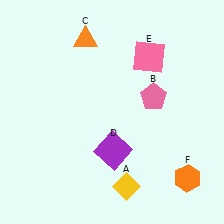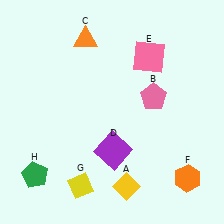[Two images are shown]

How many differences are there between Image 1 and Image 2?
There are 2 differences between the two images.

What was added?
A yellow diamond (G), a green pentagon (H) were added in Image 2.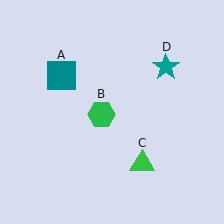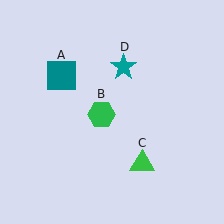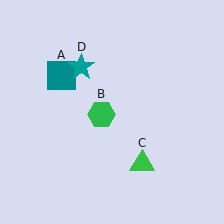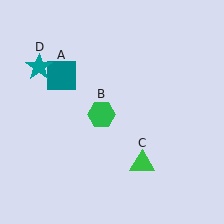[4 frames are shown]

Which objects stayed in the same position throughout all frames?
Teal square (object A) and green hexagon (object B) and green triangle (object C) remained stationary.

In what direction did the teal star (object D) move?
The teal star (object D) moved left.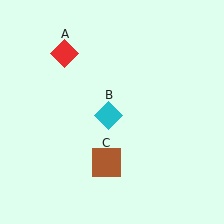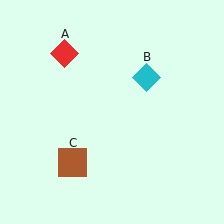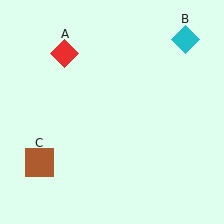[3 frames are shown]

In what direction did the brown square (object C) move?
The brown square (object C) moved left.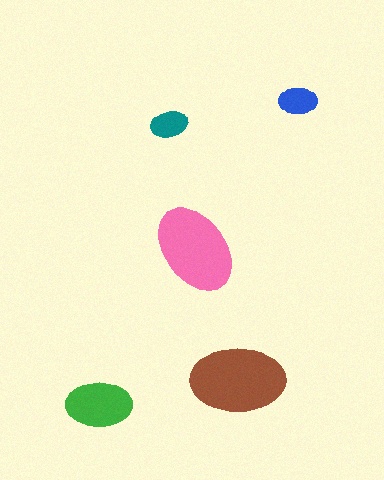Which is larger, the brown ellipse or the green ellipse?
The brown one.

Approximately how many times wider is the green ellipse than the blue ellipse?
About 1.5 times wider.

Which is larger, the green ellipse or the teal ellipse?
The green one.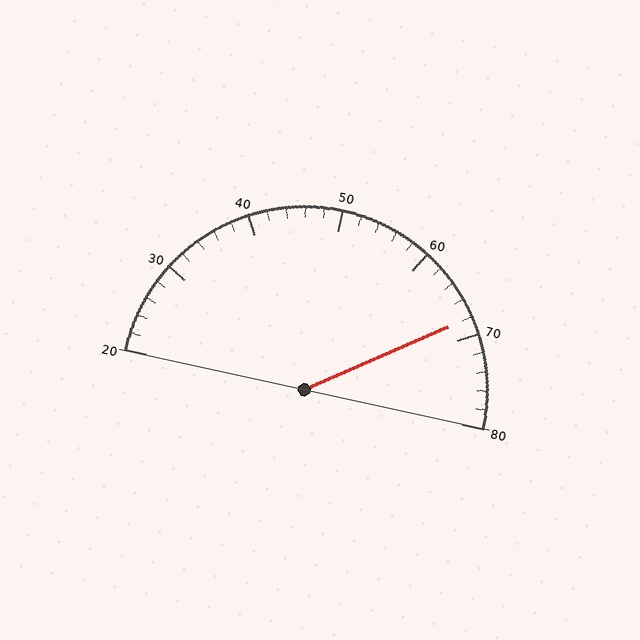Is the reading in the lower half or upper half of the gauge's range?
The reading is in the upper half of the range (20 to 80).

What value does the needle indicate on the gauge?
The needle indicates approximately 68.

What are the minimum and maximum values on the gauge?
The gauge ranges from 20 to 80.